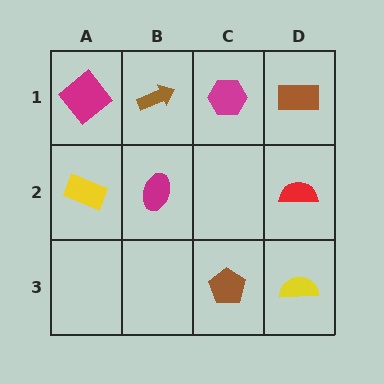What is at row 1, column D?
A brown rectangle.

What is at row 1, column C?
A magenta hexagon.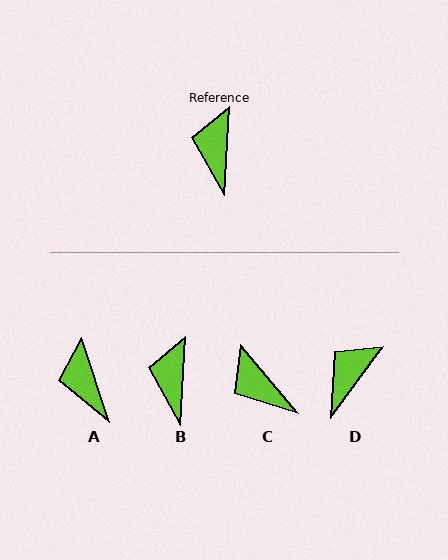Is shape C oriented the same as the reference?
No, it is off by about 43 degrees.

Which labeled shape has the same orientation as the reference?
B.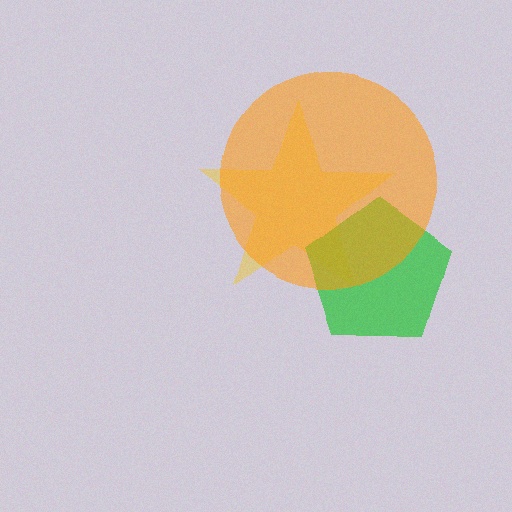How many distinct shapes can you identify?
There are 3 distinct shapes: a yellow star, a green pentagon, an orange circle.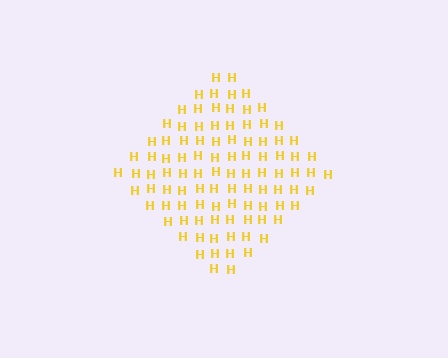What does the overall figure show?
The overall figure shows a diamond.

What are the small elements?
The small elements are letter H's.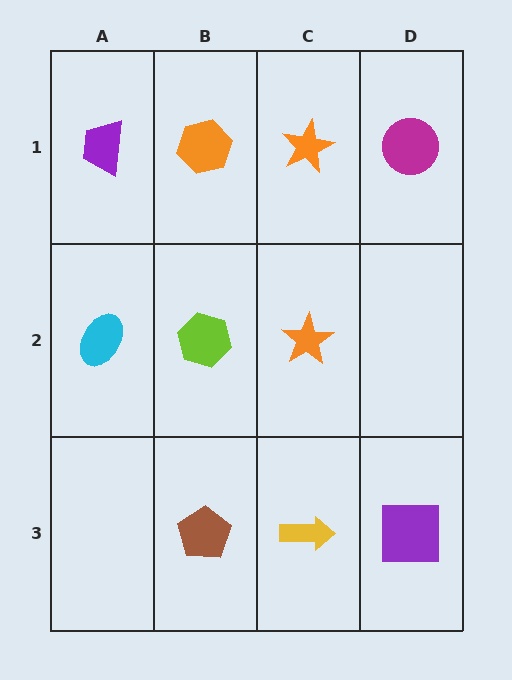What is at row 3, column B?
A brown pentagon.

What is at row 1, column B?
An orange hexagon.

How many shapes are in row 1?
4 shapes.